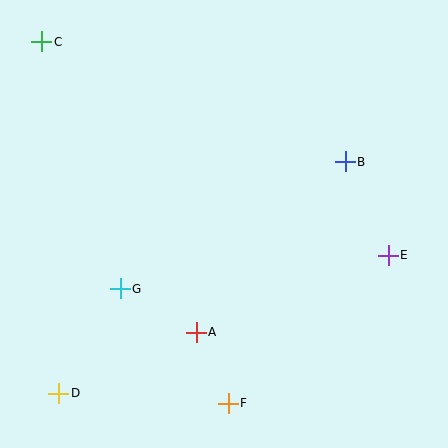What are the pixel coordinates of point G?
Point G is at (120, 289).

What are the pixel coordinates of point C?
Point C is at (42, 42).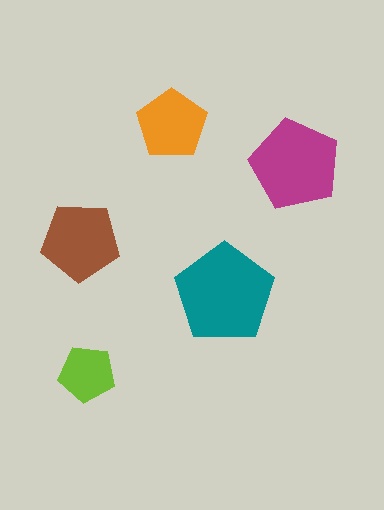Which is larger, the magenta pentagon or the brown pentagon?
The magenta one.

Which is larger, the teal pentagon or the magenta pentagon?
The teal one.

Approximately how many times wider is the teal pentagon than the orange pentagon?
About 1.5 times wider.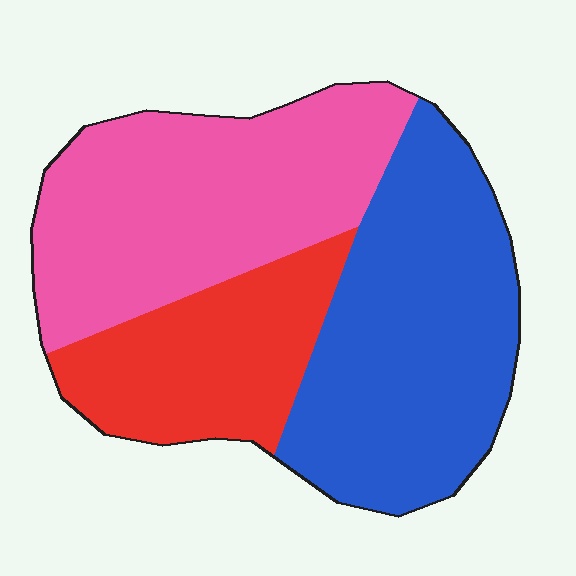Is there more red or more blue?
Blue.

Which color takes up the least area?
Red, at roughly 25%.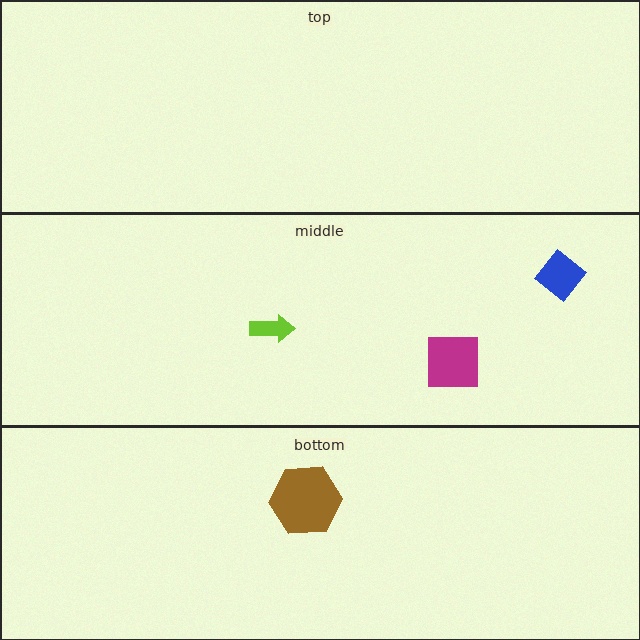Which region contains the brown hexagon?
The bottom region.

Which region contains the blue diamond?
The middle region.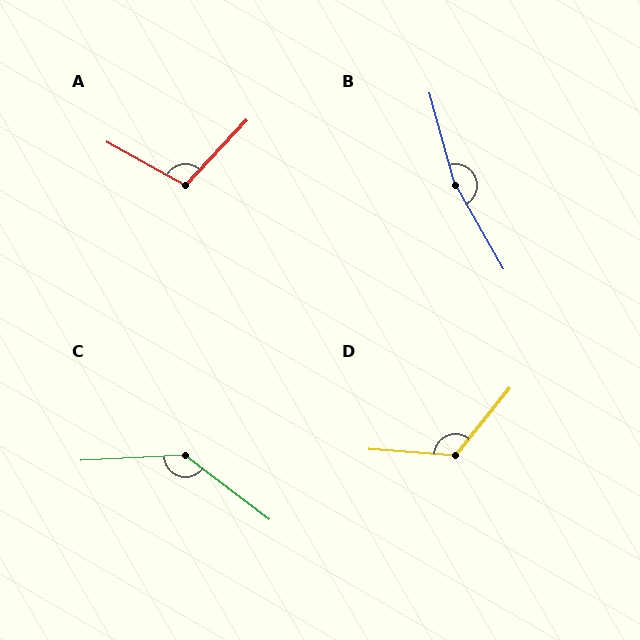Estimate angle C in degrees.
Approximately 139 degrees.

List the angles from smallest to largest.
A (104°), D (124°), C (139°), B (166°).